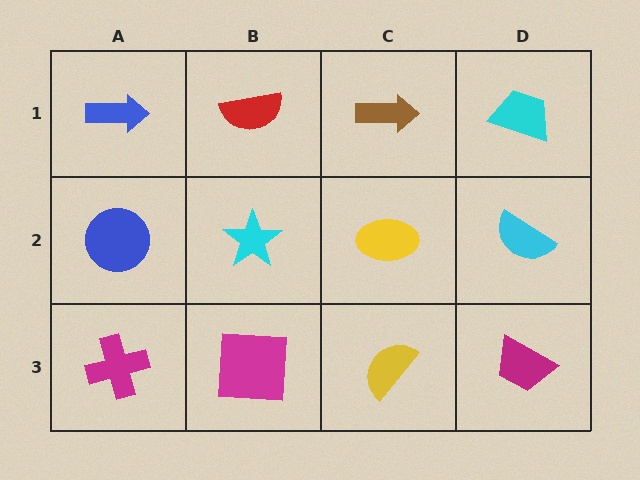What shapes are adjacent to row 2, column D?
A cyan trapezoid (row 1, column D), a magenta trapezoid (row 3, column D), a yellow ellipse (row 2, column C).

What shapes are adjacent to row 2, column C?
A brown arrow (row 1, column C), a yellow semicircle (row 3, column C), a cyan star (row 2, column B), a cyan semicircle (row 2, column D).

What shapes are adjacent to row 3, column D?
A cyan semicircle (row 2, column D), a yellow semicircle (row 3, column C).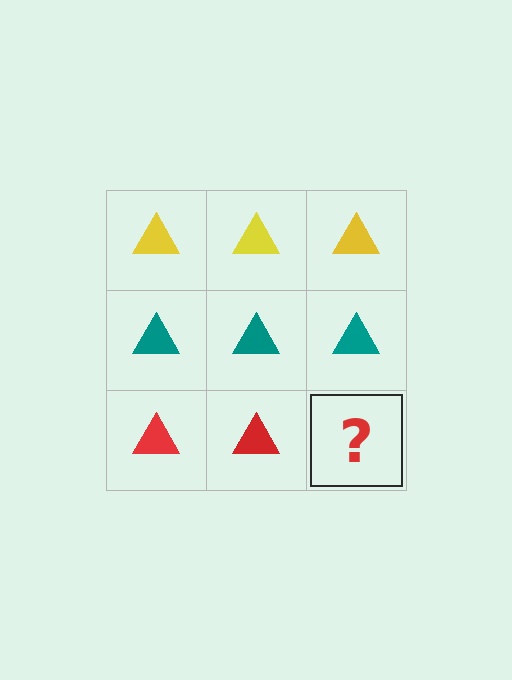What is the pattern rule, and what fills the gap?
The rule is that each row has a consistent color. The gap should be filled with a red triangle.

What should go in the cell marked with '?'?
The missing cell should contain a red triangle.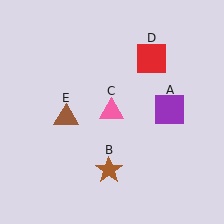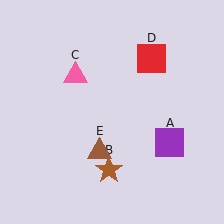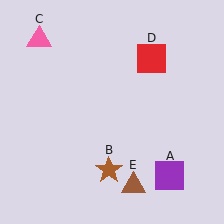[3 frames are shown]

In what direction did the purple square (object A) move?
The purple square (object A) moved down.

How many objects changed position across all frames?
3 objects changed position: purple square (object A), pink triangle (object C), brown triangle (object E).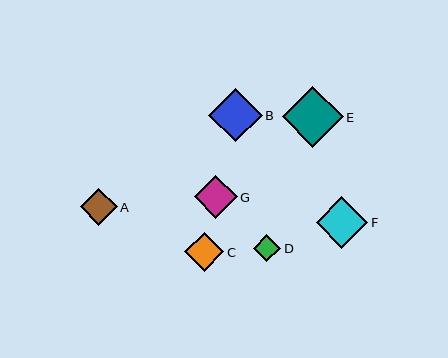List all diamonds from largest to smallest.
From largest to smallest: E, B, F, G, C, A, D.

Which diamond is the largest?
Diamond E is the largest with a size of approximately 61 pixels.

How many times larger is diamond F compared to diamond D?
Diamond F is approximately 1.9 times the size of diamond D.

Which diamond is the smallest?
Diamond D is the smallest with a size of approximately 27 pixels.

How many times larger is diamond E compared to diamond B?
Diamond E is approximately 1.1 times the size of diamond B.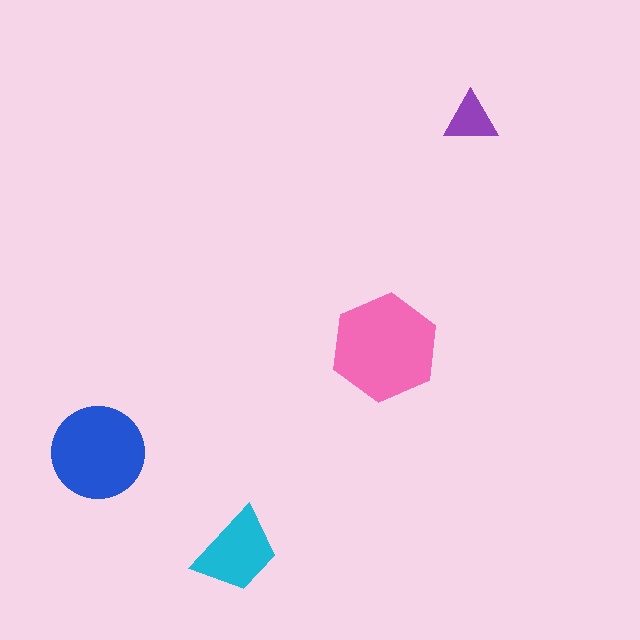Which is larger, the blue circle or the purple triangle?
The blue circle.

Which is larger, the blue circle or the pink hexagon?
The pink hexagon.